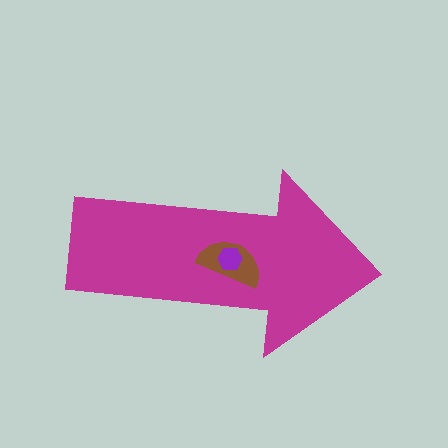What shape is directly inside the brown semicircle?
The purple hexagon.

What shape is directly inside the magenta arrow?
The brown semicircle.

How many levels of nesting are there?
3.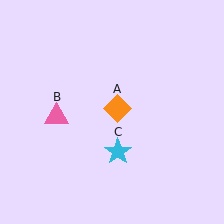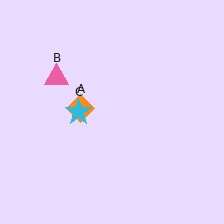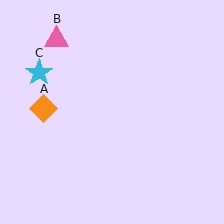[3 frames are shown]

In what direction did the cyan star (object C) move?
The cyan star (object C) moved up and to the left.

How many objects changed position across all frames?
3 objects changed position: orange diamond (object A), pink triangle (object B), cyan star (object C).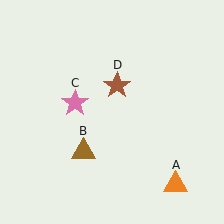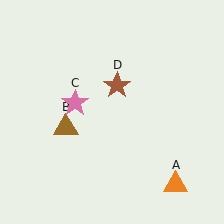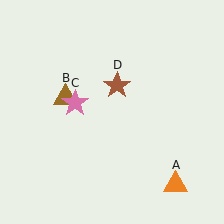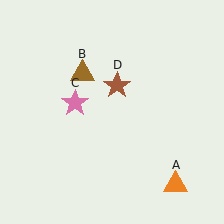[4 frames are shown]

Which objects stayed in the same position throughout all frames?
Orange triangle (object A) and pink star (object C) and brown star (object D) remained stationary.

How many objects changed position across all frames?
1 object changed position: brown triangle (object B).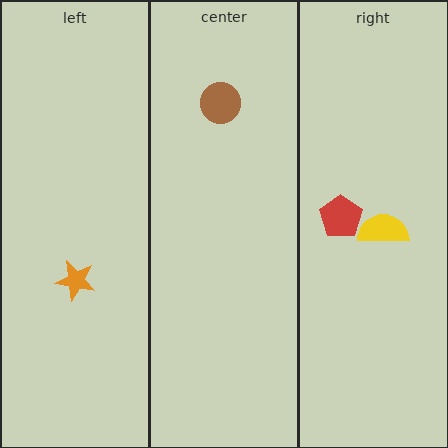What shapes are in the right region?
The red pentagon, the yellow semicircle.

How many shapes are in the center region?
1.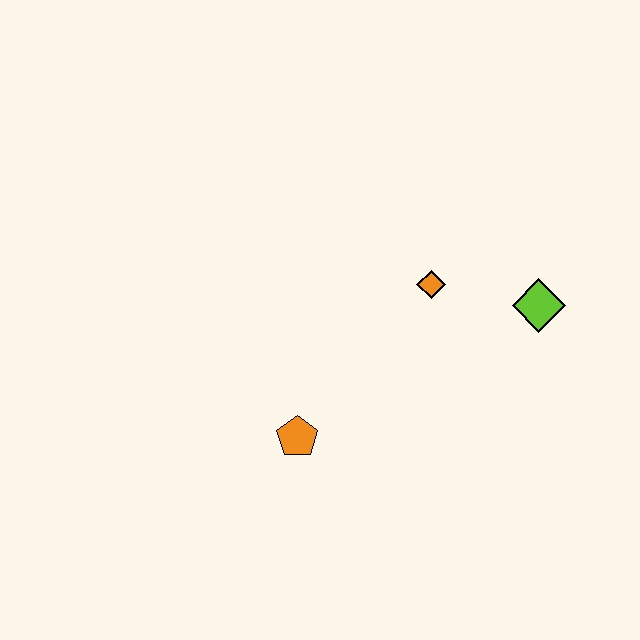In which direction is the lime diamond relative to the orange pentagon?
The lime diamond is to the right of the orange pentagon.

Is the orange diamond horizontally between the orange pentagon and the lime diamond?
Yes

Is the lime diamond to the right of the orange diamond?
Yes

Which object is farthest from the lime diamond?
The orange pentagon is farthest from the lime diamond.